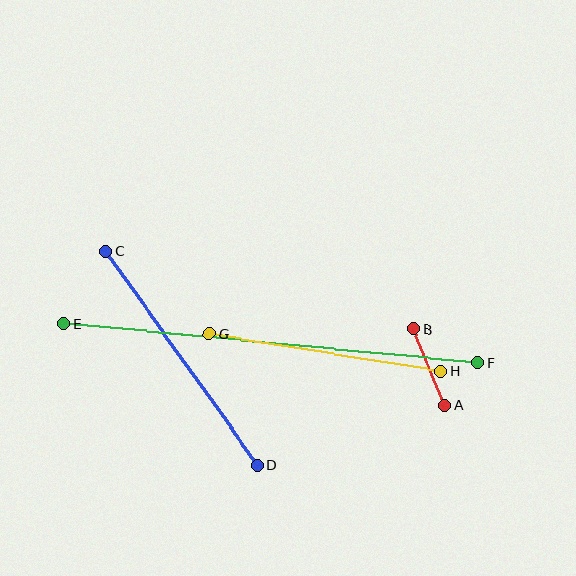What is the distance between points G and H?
The distance is approximately 235 pixels.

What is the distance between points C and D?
The distance is approximately 262 pixels.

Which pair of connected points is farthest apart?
Points E and F are farthest apart.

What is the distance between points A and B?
The distance is approximately 82 pixels.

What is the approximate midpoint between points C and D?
The midpoint is at approximately (182, 358) pixels.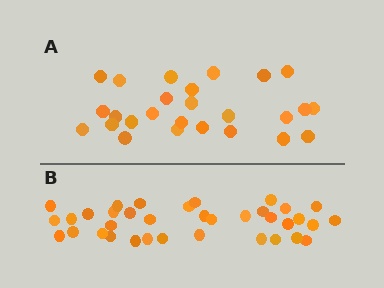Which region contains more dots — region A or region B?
Region B (the bottom region) has more dots.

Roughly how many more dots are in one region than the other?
Region B has roughly 10 or so more dots than region A.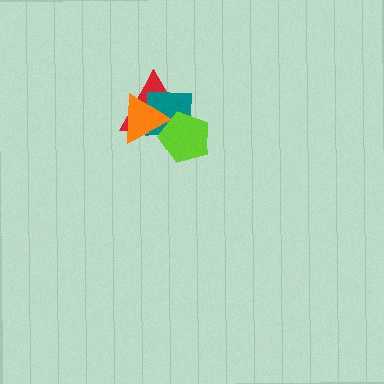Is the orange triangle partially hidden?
Yes, it is partially covered by another shape.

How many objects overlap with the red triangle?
3 objects overlap with the red triangle.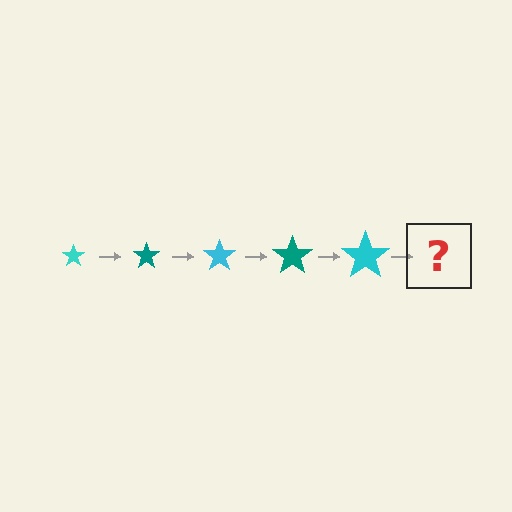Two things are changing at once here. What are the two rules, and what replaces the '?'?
The two rules are that the star grows larger each step and the color cycles through cyan and teal. The '?' should be a teal star, larger than the previous one.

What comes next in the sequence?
The next element should be a teal star, larger than the previous one.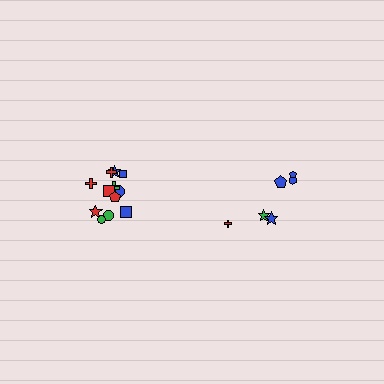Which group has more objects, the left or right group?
The left group.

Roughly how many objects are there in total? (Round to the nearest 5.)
Roughly 20 objects in total.